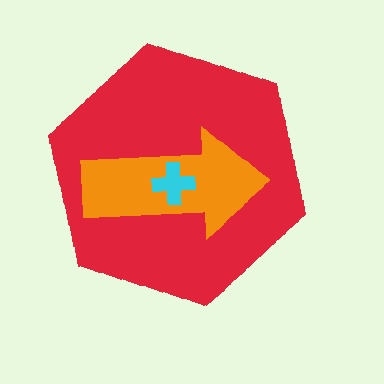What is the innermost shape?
The cyan cross.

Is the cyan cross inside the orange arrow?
Yes.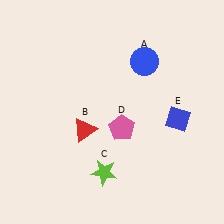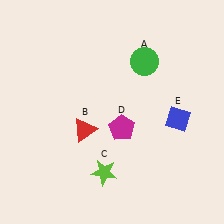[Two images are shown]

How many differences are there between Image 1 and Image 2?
There are 2 differences between the two images.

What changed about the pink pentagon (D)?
In Image 1, D is pink. In Image 2, it changed to magenta.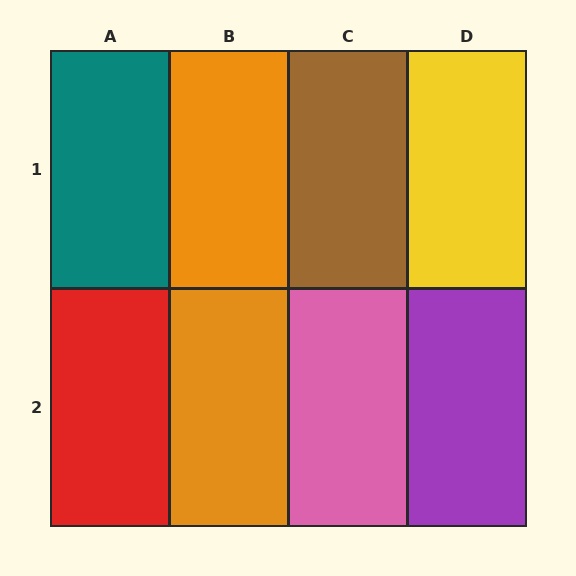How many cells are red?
1 cell is red.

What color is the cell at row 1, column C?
Brown.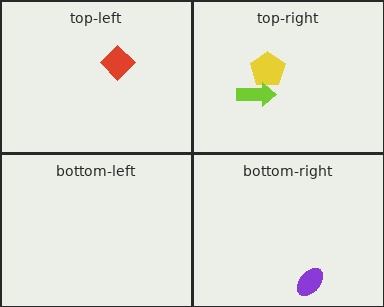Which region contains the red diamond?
The top-left region.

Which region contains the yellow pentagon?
The top-right region.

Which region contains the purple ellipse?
The bottom-right region.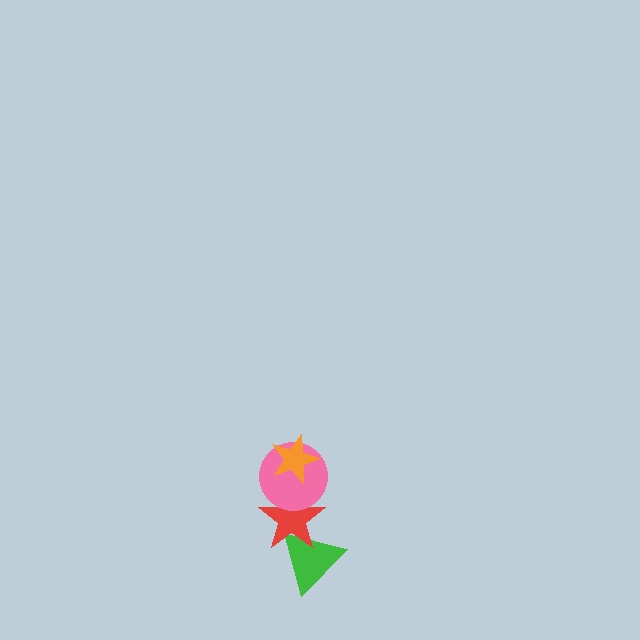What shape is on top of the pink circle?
The orange star is on top of the pink circle.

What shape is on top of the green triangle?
The red star is on top of the green triangle.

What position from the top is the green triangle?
The green triangle is 4th from the top.